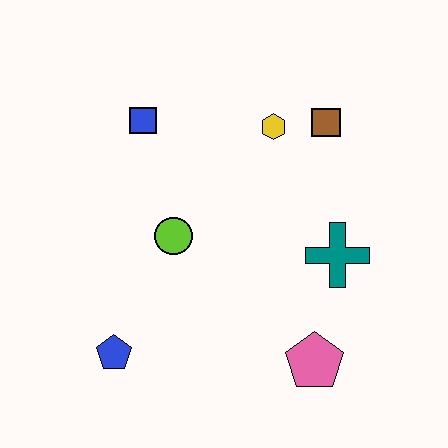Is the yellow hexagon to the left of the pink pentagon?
Yes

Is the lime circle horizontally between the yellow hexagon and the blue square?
Yes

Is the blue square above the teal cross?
Yes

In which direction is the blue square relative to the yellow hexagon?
The blue square is to the left of the yellow hexagon.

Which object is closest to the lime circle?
The blue square is closest to the lime circle.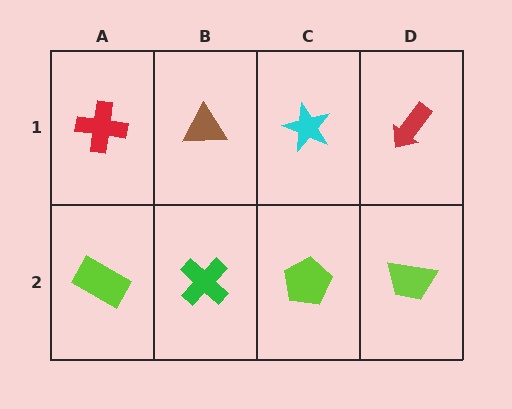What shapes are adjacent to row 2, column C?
A cyan star (row 1, column C), a green cross (row 2, column B), a lime trapezoid (row 2, column D).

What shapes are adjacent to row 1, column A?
A lime rectangle (row 2, column A), a brown triangle (row 1, column B).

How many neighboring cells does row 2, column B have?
3.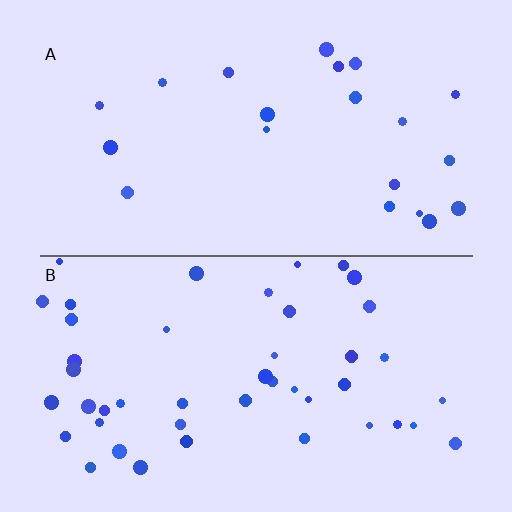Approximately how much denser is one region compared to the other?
Approximately 2.2× — region B over region A.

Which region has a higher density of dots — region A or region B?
B (the bottom).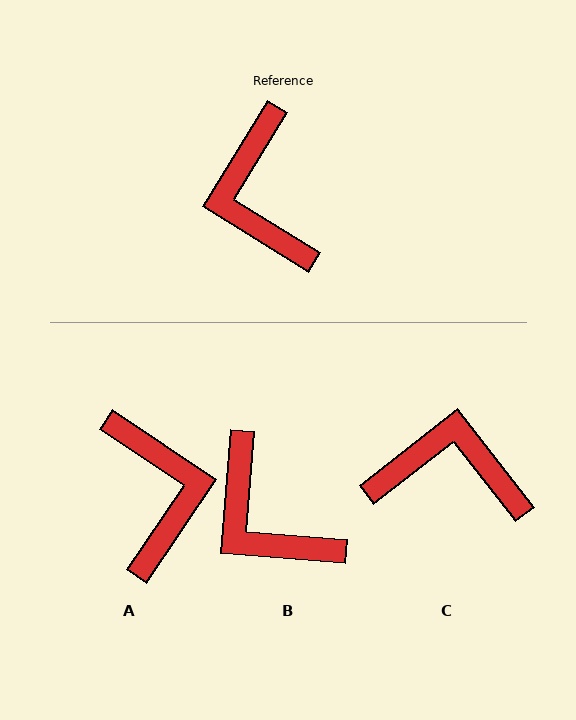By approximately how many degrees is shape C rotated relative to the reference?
Approximately 110 degrees clockwise.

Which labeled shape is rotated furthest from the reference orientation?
A, about 178 degrees away.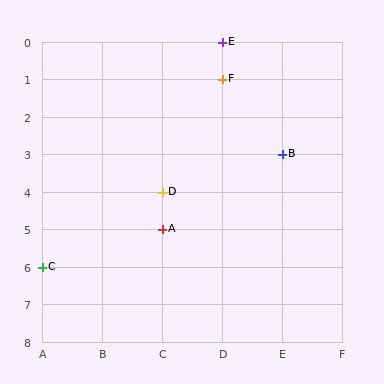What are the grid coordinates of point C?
Point C is at grid coordinates (A, 6).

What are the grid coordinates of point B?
Point B is at grid coordinates (E, 3).